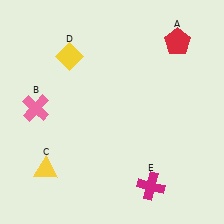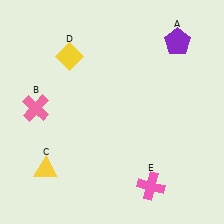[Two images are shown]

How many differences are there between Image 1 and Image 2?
There are 2 differences between the two images.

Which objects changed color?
A changed from red to purple. E changed from magenta to pink.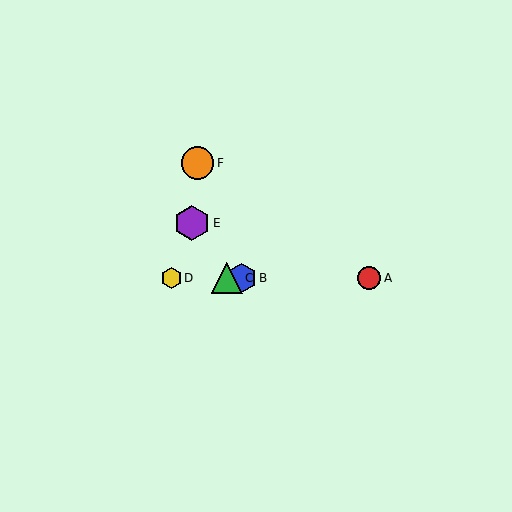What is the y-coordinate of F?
Object F is at y≈163.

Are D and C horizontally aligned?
Yes, both are at y≈278.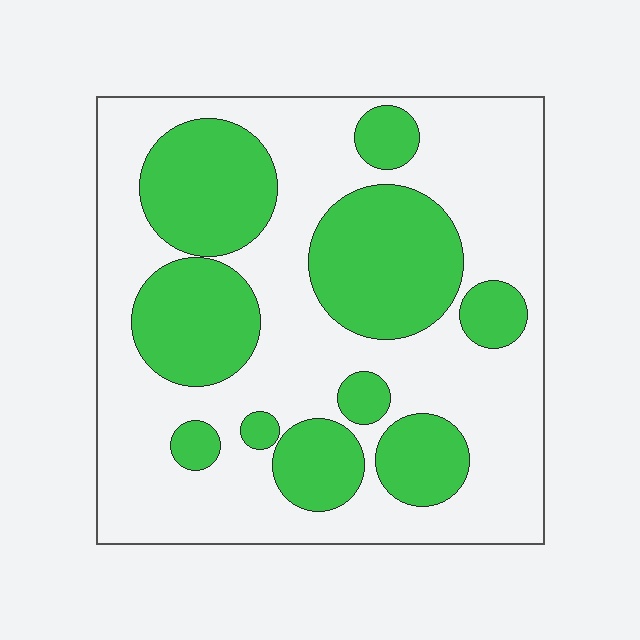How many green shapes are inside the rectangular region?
10.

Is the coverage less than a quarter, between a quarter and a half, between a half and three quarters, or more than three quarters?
Between a quarter and a half.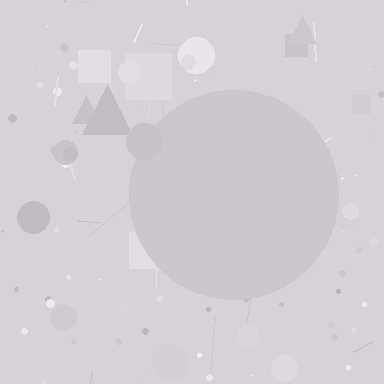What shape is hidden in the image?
A circle is hidden in the image.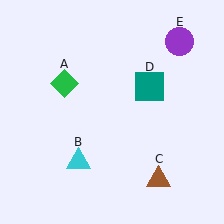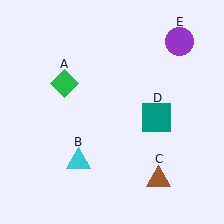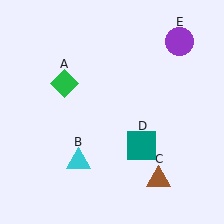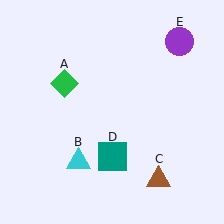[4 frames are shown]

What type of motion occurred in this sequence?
The teal square (object D) rotated clockwise around the center of the scene.